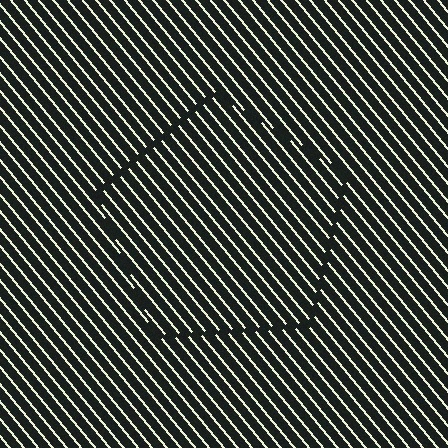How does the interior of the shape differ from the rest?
The interior of the shape contains the same grating, shifted by half a period — the contour is defined by the phase discontinuity where line-ends from the inner and outer gratings abut.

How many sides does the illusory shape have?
5 sides — the line-ends trace a pentagon.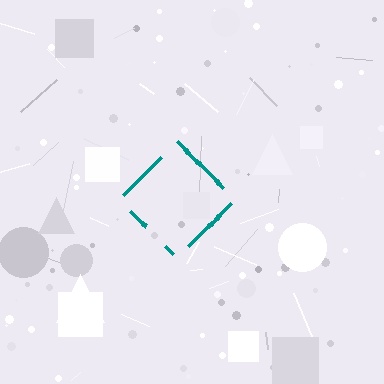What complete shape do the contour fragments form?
The contour fragments form a diamond.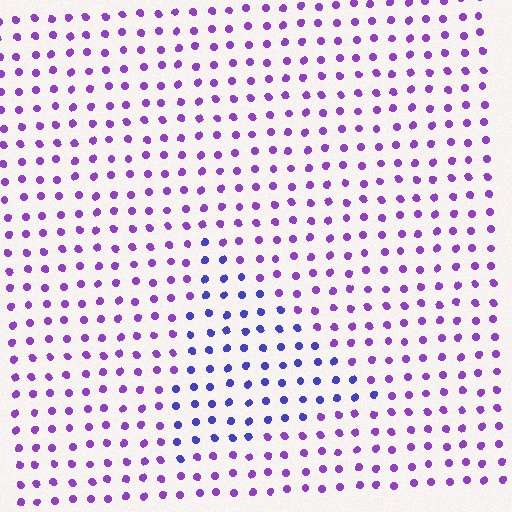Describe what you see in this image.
The image is filled with small purple elements in a uniform arrangement. A triangle-shaped region is visible where the elements are tinted to a slightly different hue, forming a subtle color boundary.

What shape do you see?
I see a triangle.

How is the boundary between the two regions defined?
The boundary is defined purely by a slight shift in hue (about 36 degrees). Spacing, size, and orientation are identical on both sides.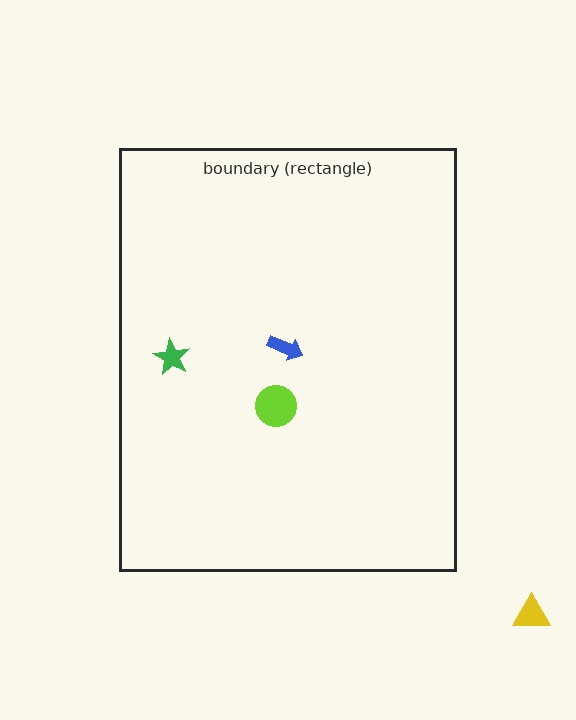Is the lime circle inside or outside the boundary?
Inside.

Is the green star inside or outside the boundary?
Inside.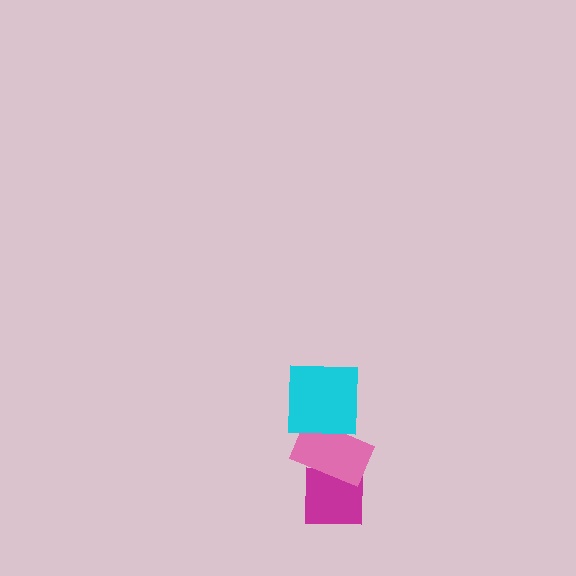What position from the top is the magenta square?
The magenta square is 3rd from the top.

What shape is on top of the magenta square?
The pink rectangle is on top of the magenta square.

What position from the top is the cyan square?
The cyan square is 1st from the top.